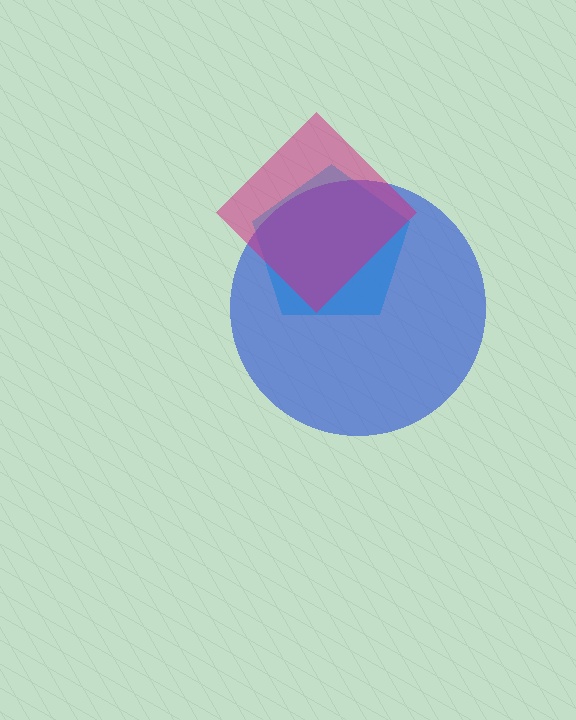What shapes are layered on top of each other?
The layered shapes are: a cyan pentagon, a blue circle, a magenta diamond.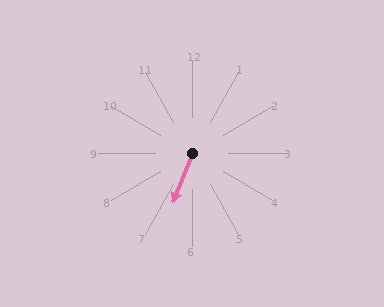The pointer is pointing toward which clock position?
Roughly 7 o'clock.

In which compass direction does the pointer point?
South.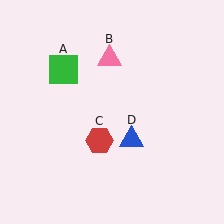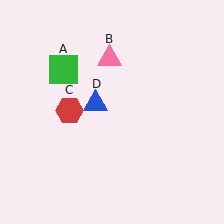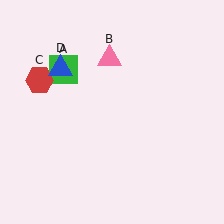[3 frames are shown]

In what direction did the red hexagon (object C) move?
The red hexagon (object C) moved up and to the left.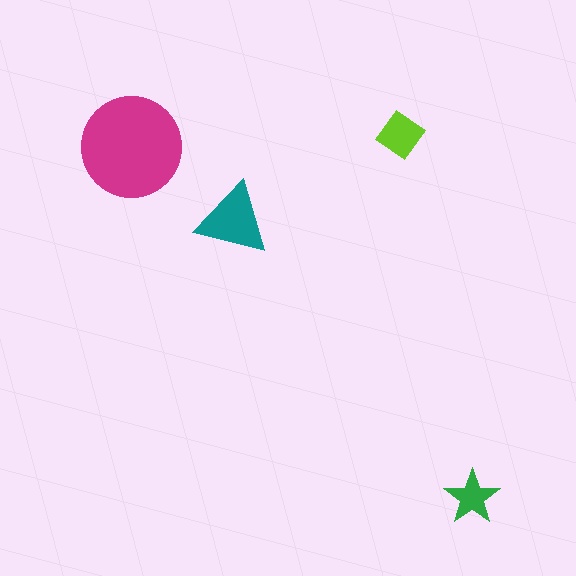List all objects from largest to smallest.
The magenta circle, the teal triangle, the lime diamond, the green star.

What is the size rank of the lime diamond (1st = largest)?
3rd.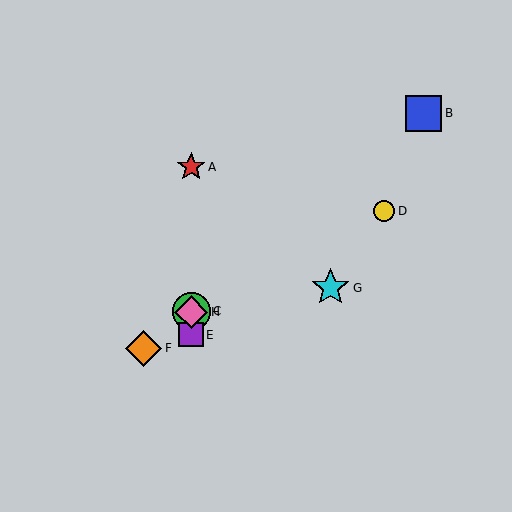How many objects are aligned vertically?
4 objects (A, C, E, H) are aligned vertically.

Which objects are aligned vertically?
Objects A, C, E, H are aligned vertically.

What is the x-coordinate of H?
Object H is at x≈191.